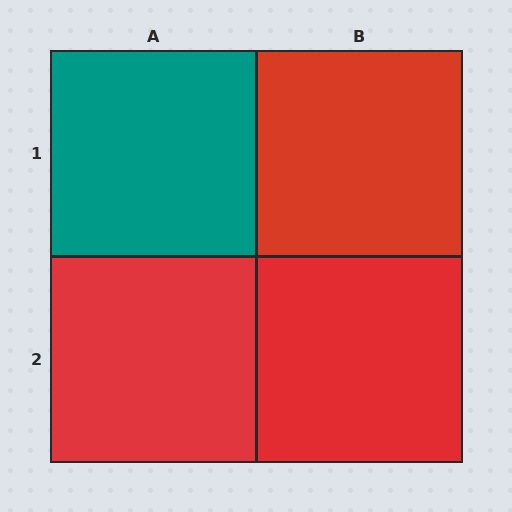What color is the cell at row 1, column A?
Teal.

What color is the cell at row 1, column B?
Red.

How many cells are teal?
1 cell is teal.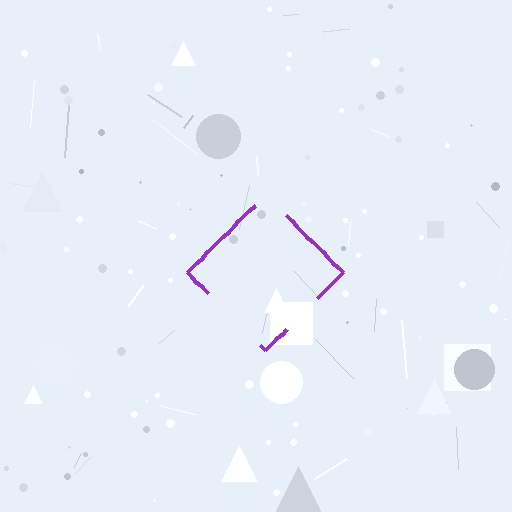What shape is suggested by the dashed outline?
The dashed outline suggests a diamond.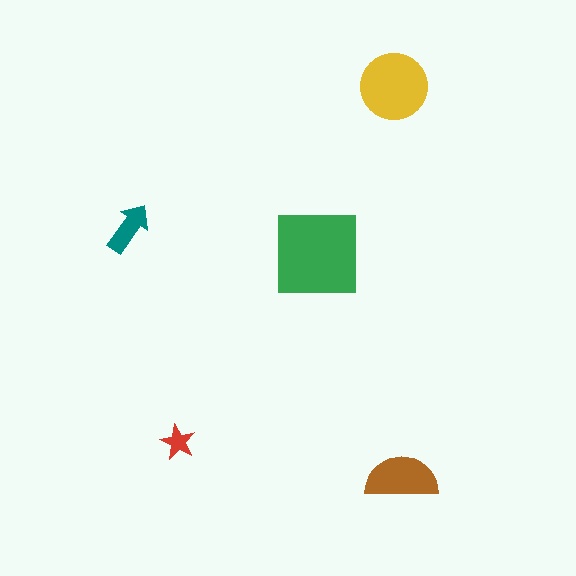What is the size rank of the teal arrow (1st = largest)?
4th.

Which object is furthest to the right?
The brown semicircle is rightmost.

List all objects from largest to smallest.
The green square, the yellow circle, the brown semicircle, the teal arrow, the red star.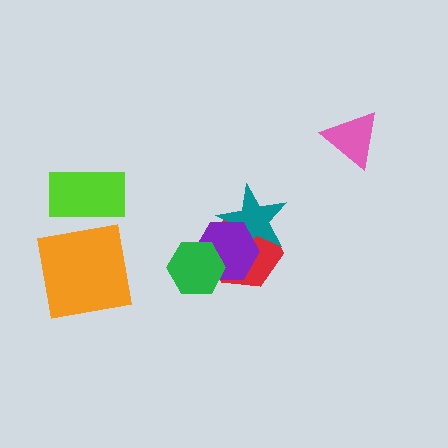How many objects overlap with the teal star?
2 objects overlap with the teal star.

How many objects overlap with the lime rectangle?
0 objects overlap with the lime rectangle.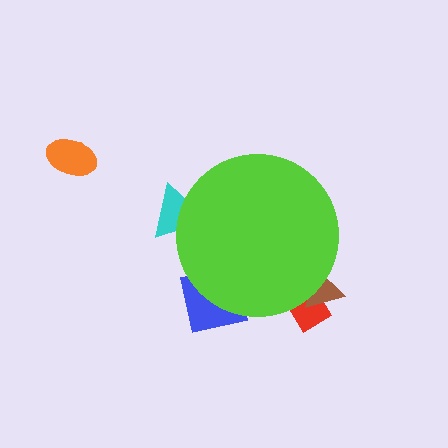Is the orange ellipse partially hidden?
No, the orange ellipse is fully visible.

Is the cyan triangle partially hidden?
Yes, the cyan triangle is partially hidden behind the lime circle.